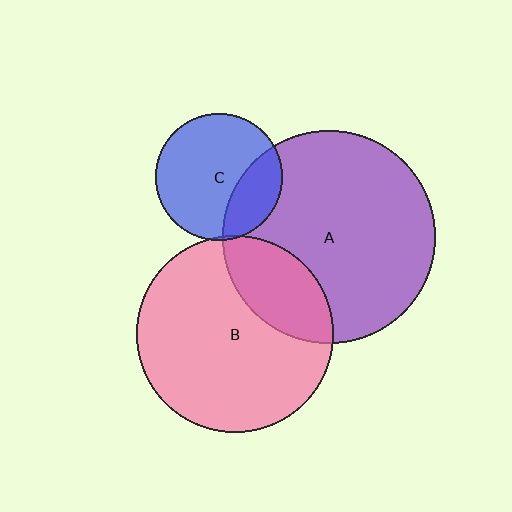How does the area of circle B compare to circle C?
Approximately 2.4 times.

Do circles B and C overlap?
Yes.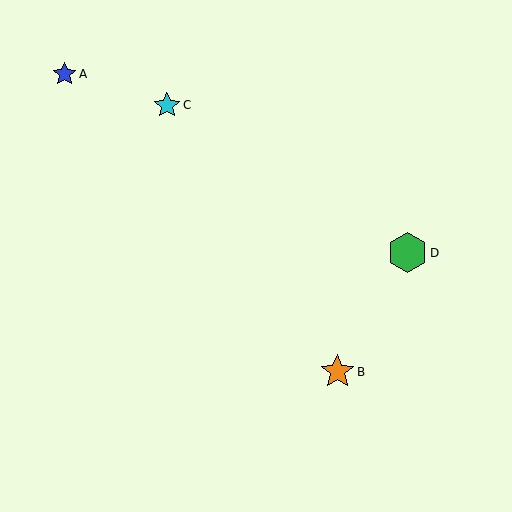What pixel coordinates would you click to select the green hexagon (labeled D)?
Click at (407, 253) to select the green hexagon D.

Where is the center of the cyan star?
The center of the cyan star is at (167, 105).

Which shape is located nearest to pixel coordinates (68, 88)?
The blue star (labeled A) at (65, 74) is nearest to that location.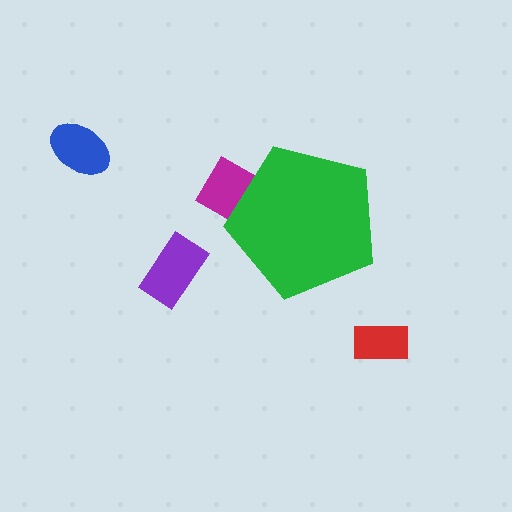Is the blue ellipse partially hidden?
No, the blue ellipse is fully visible.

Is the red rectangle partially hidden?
No, the red rectangle is fully visible.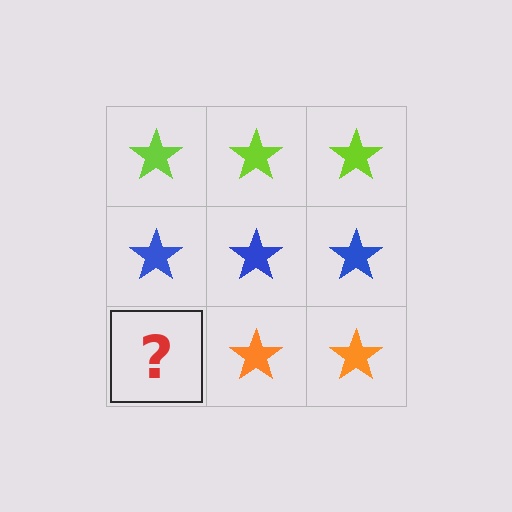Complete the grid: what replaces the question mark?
The question mark should be replaced with an orange star.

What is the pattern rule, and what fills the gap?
The rule is that each row has a consistent color. The gap should be filled with an orange star.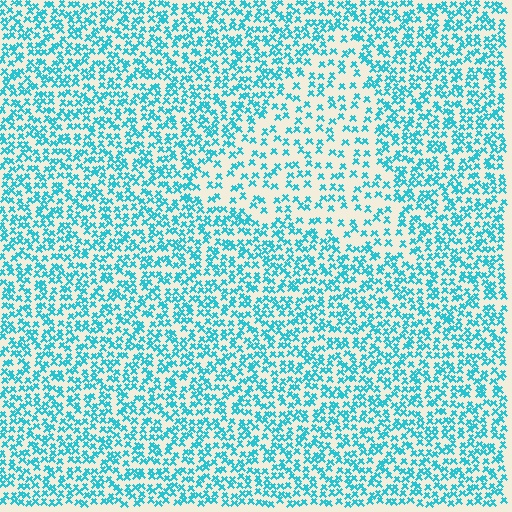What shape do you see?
I see a triangle.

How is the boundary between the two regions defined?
The boundary is defined by a change in element density (approximately 1.9x ratio). All elements are the same color, size, and shape.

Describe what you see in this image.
The image contains small cyan elements arranged at two different densities. A triangle-shaped region is visible where the elements are less densely packed than the surrounding area.